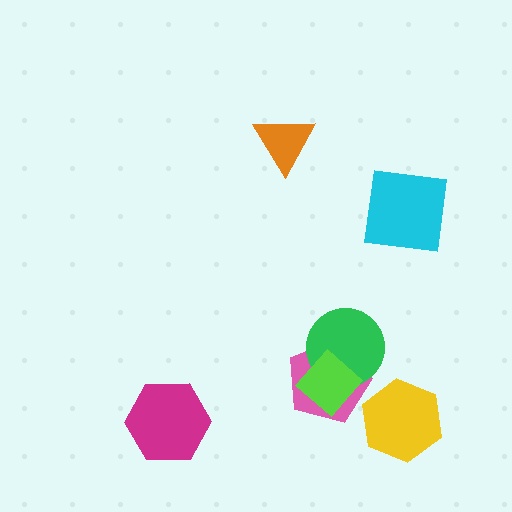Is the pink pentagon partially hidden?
Yes, it is partially covered by another shape.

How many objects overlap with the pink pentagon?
2 objects overlap with the pink pentagon.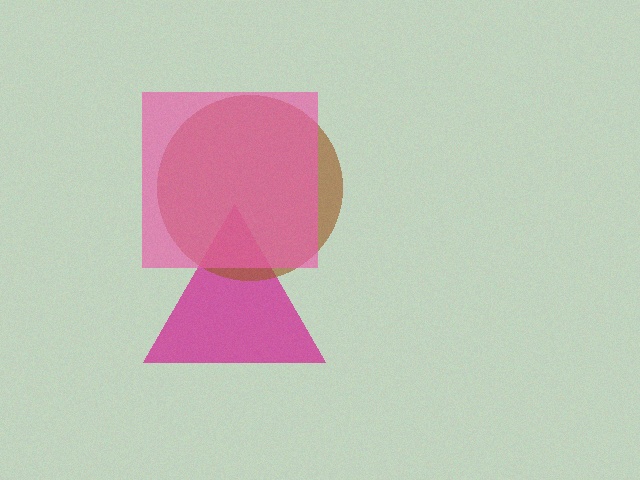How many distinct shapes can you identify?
There are 3 distinct shapes: a magenta triangle, a brown circle, a pink square.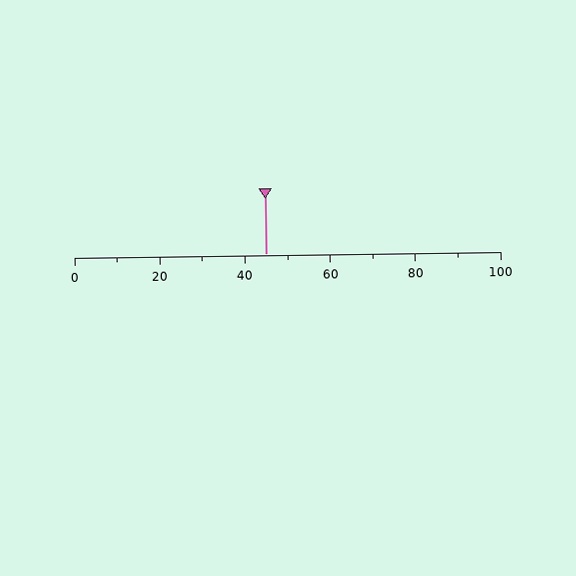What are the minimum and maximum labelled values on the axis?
The axis runs from 0 to 100.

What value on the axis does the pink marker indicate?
The marker indicates approximately 45.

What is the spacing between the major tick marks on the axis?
The major ticks are spaced 20 apart.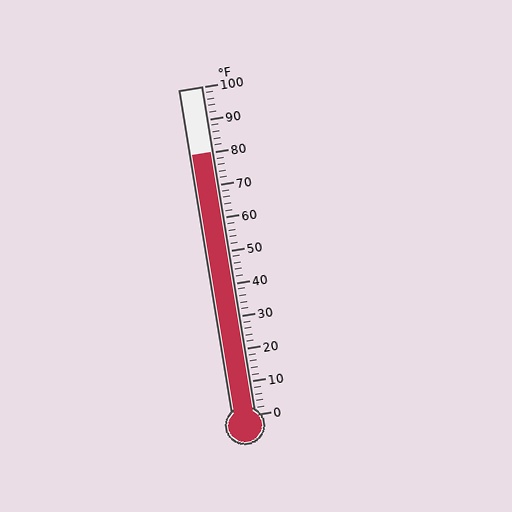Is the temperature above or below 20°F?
The temperature is above 20°F.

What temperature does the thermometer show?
The thermometer shows approximately 80°F.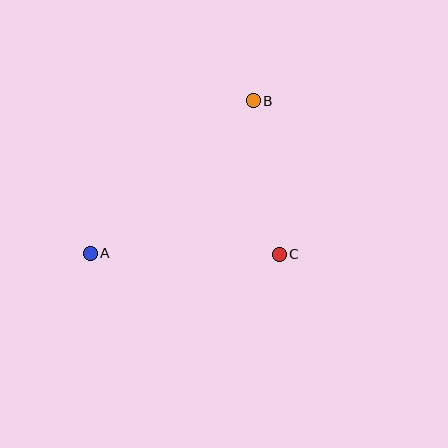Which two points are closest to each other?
Points B and C are closest to each other.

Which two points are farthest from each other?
Points A and B are farthest from each other.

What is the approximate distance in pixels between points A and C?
The distance between A and C is approximately 189 pixels.